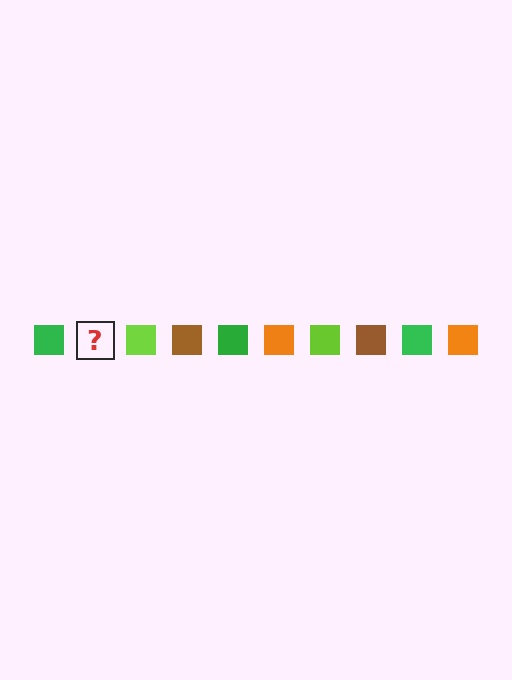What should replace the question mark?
The question mark should be replaced with an orange square.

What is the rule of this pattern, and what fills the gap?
The rule is that the pattern cycles through green, orange, lime, brown squares. The gap should be filled with an orange square.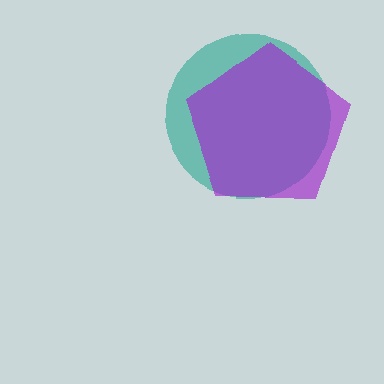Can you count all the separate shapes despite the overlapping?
Yes, there are 2 separate shapes.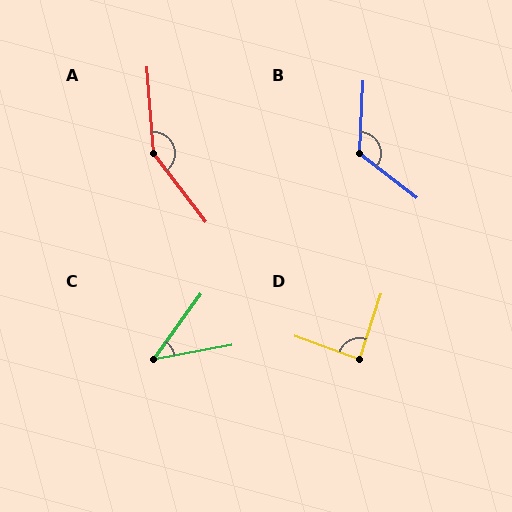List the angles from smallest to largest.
C (44°), D (88°), B (125°), A (147°).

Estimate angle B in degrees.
Approximately 125 degrees.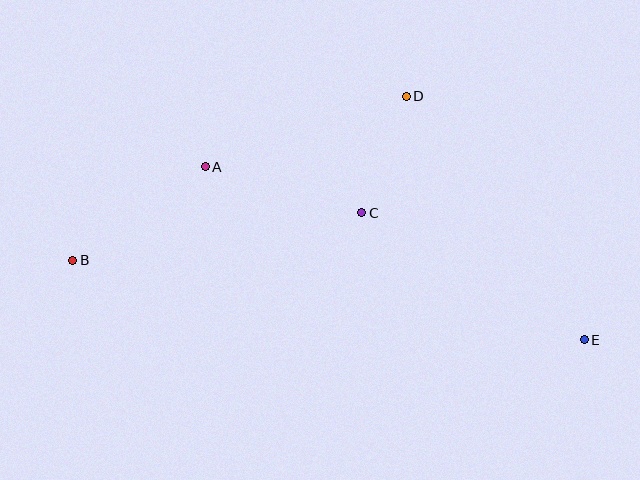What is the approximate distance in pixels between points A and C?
The distance between A and C is approximately 163 pixels.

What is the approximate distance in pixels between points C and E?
The distance between C and E is approximately 257 pixels.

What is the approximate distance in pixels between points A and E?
The distance between A and E is approximately 417 pixels.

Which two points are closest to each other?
Points C and D are closest to each other.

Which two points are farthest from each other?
Points B and E are farthest from each other.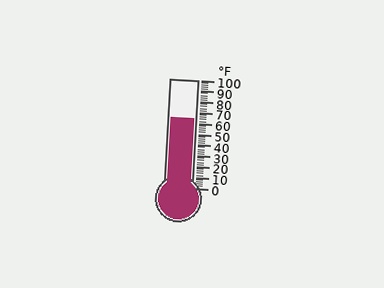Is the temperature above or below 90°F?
The temperature is below 90°F.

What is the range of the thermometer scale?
The thermometer scale ranges from 0°F to 100°F.